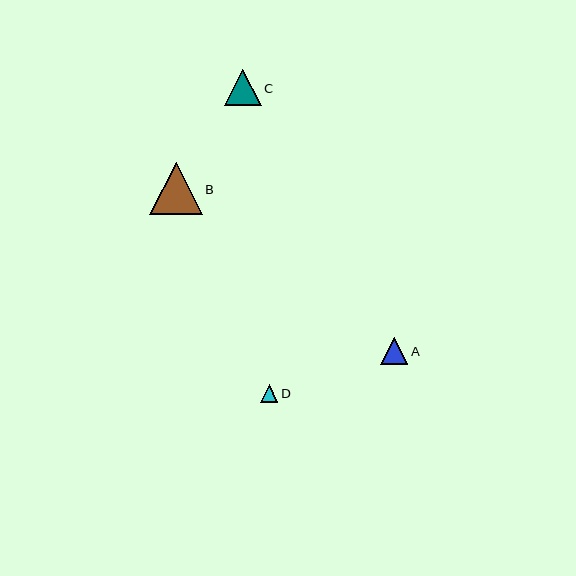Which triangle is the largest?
Triangle B is the largest with a size of approximately 53 pixels.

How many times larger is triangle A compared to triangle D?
Triangle A is approximately 1.6 times the size of triangle D.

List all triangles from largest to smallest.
From largest to smallest: B, C, A, D.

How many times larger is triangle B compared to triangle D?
Triangle B is approximately 3.0 times the size of triangle D.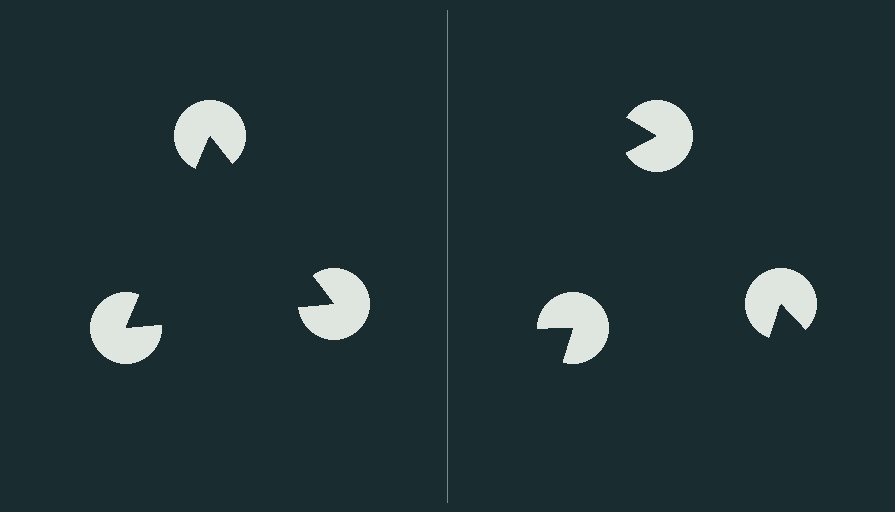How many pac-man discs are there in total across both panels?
6 — 3 on each side.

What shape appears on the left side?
An illusory triangle.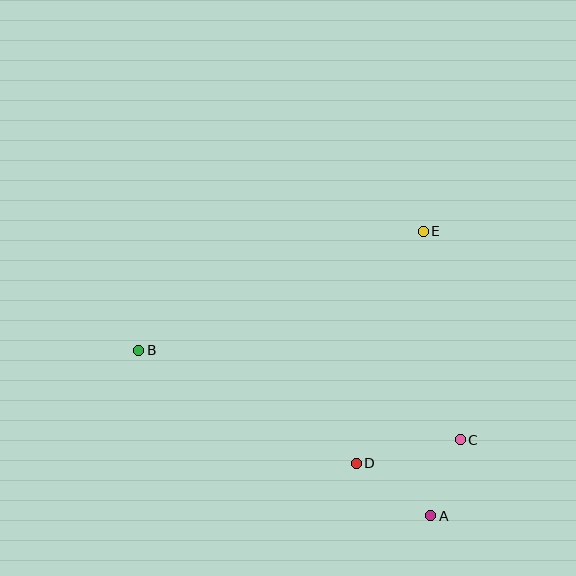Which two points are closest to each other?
Points A and C are closest to each other.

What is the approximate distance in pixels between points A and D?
The distance between A and D is approximately 91 pixels.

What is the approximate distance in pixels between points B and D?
The distance between B and D is approximately 245 pixels.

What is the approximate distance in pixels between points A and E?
The distance between A and E is approximately 285 pixels.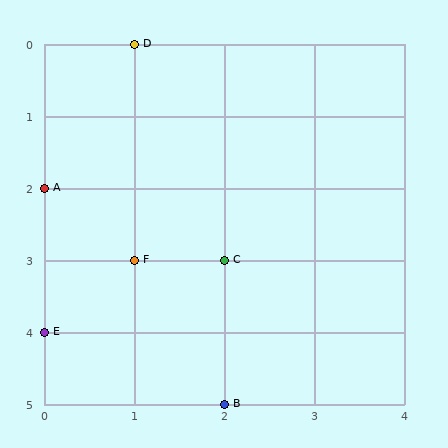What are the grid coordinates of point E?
Point E is at grid coordinates (0, 4).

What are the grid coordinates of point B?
Point B is at grid coordinates (2, 5).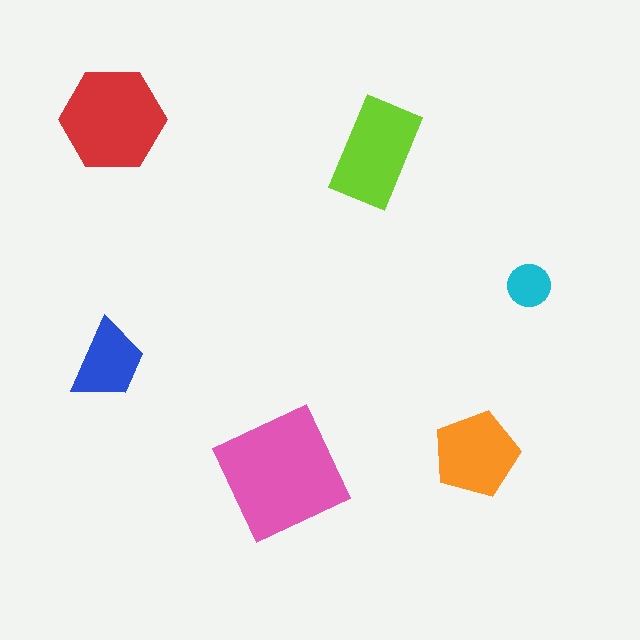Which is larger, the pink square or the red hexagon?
The pink square.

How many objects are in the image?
There are 6 objects in the image.